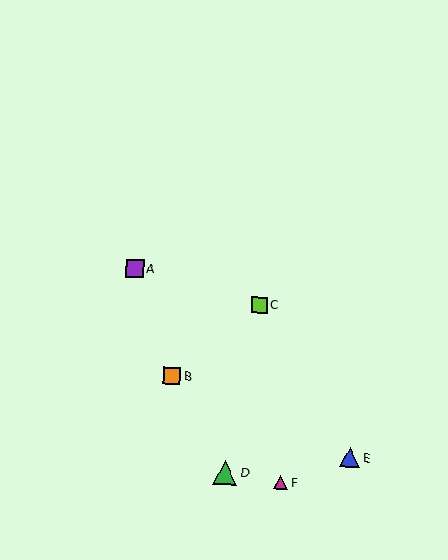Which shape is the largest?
The green triangle (labeled D) is the largest.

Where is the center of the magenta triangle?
The center of the magenta triangle is at (281, 482).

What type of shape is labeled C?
Shape C is a lime square.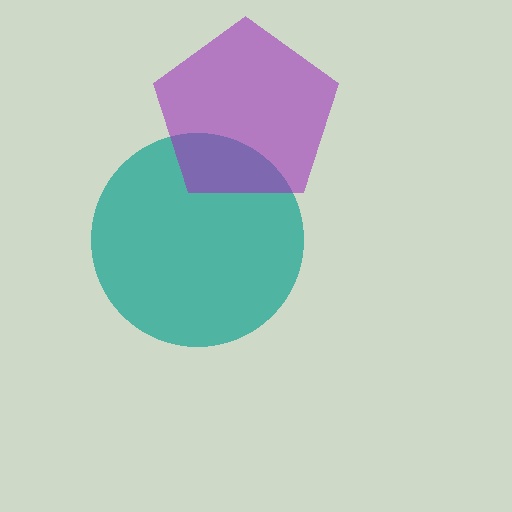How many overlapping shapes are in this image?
There are 2 overlapping shapes in the image.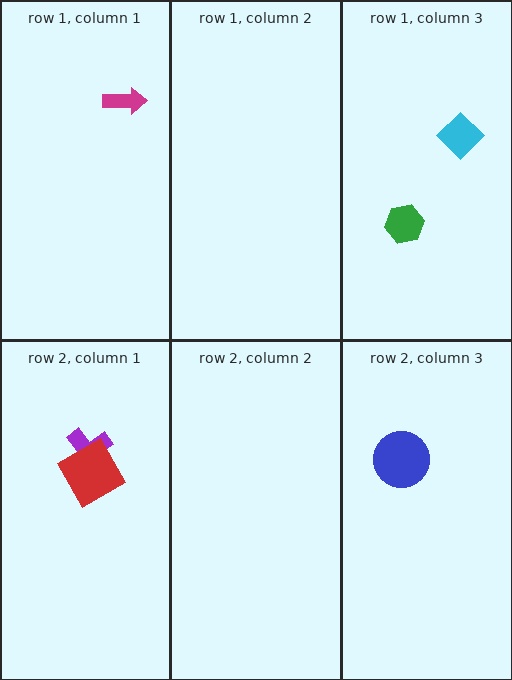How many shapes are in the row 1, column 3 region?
2.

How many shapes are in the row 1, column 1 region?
1.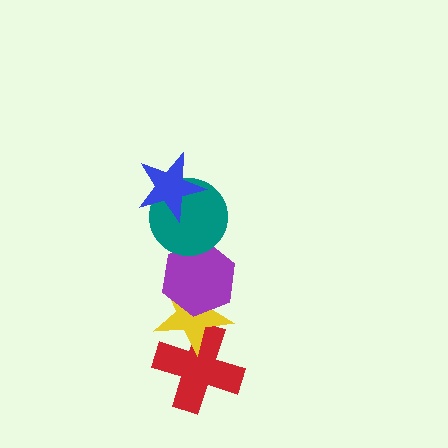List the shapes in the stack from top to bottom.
From top to bottom: the blue star, the teal circle, the purple hexagon, the yellow star, the red cross.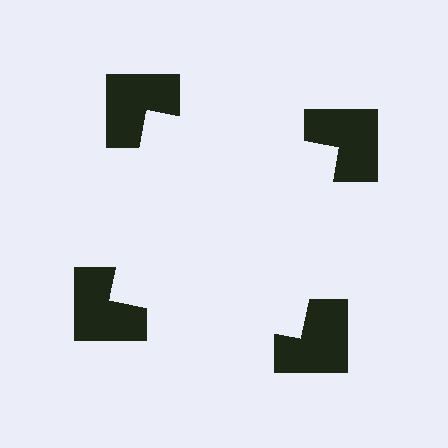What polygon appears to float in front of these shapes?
An illusory square — its edges are inferred from the aligned wedge cuts in the notched squares, not physically drawn.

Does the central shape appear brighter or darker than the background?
It typically appears slightly brighter than the background, even though no actual brightness change is drawn.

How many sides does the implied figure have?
4 sides.